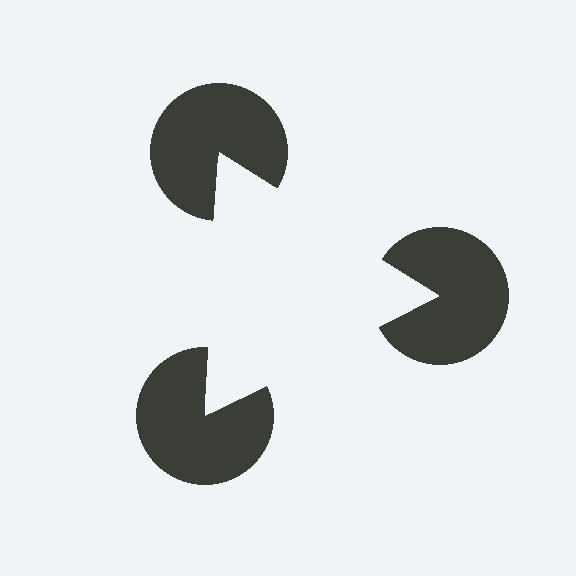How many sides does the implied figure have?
3 sides.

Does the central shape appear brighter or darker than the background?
It typically appears slightly brighter than the background, even though no actual brightness change is drawn.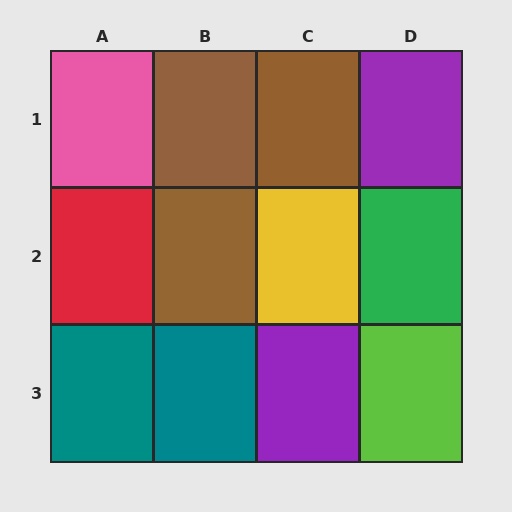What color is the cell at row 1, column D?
Purple.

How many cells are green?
1 cell is green.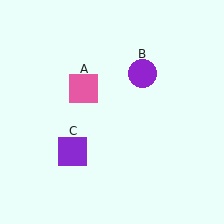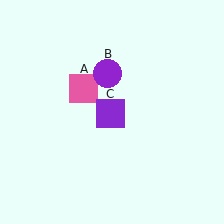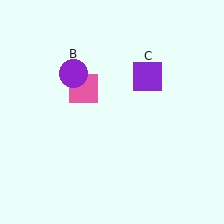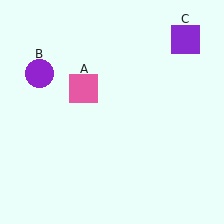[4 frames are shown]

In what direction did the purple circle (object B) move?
The purple circle (object B) moved left.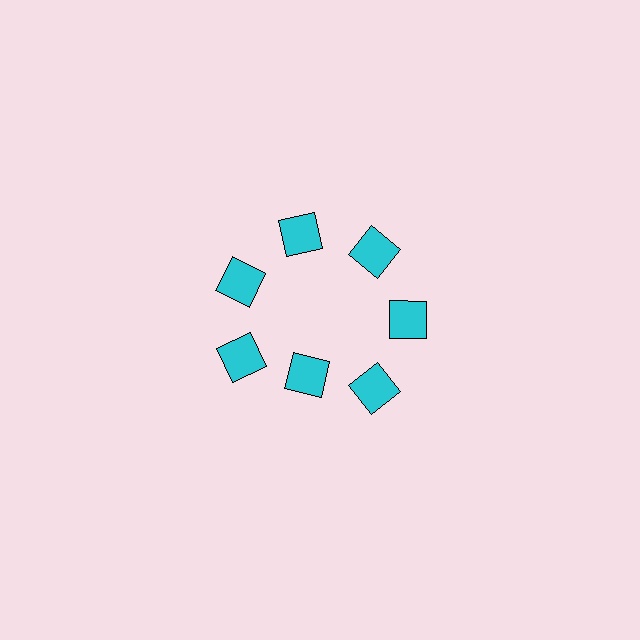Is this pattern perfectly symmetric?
No. The 7 cyan squares are arranged in a ring, but one element near the 6 o'clock position is pulled inward toward the center, breaking the 7-fold rotational symmetry.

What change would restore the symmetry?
The symmetry would be restored by moving it outward, back onto the ring so that all 7 squares sit at equal angles and equal distance from the center.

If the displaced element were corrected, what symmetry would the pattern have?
It would have 7-fold rotational symmetry — the pattern would map onto itself every 51 degrees.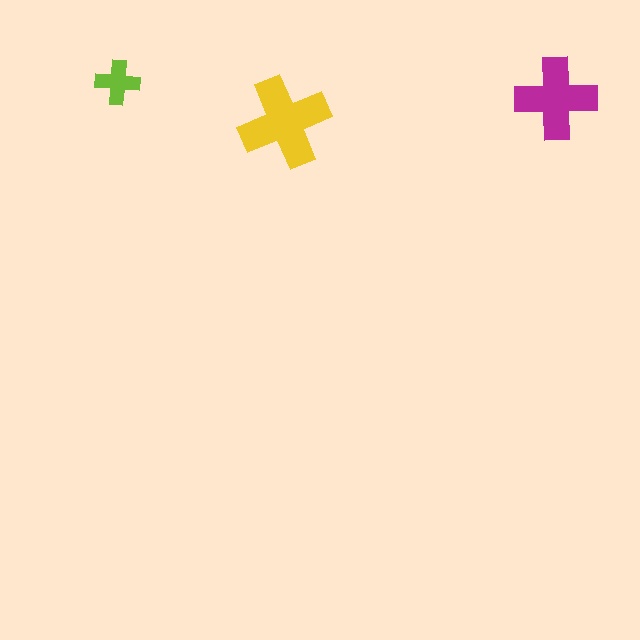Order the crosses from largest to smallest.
the yellow one, the magenta one, the lime one.